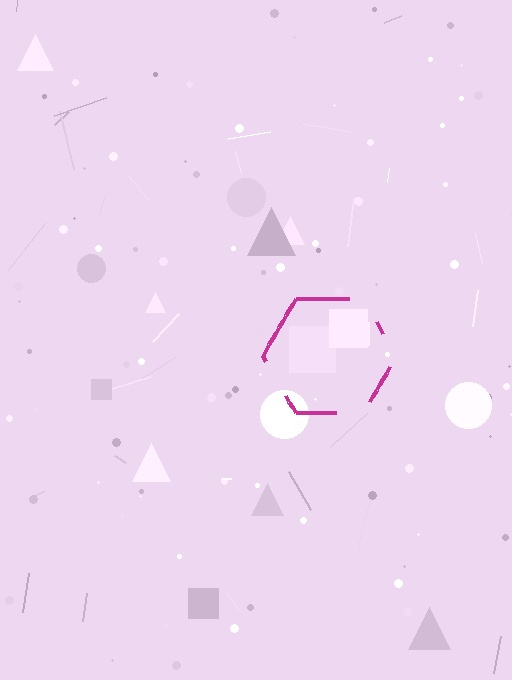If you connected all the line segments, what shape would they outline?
They would outline a hexagon.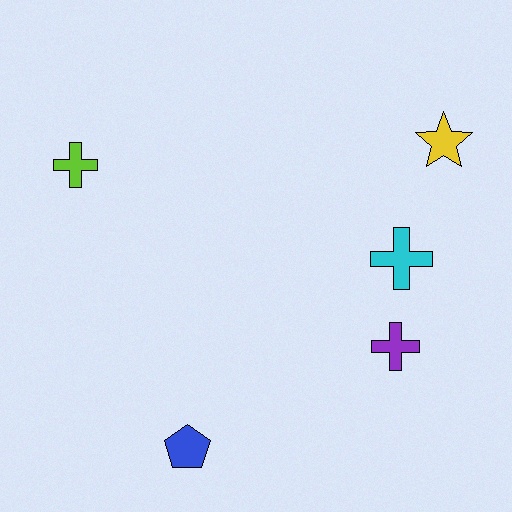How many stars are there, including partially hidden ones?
There is 1 star.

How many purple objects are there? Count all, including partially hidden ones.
There is 1 purple object.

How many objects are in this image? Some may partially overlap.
There are 5 objects.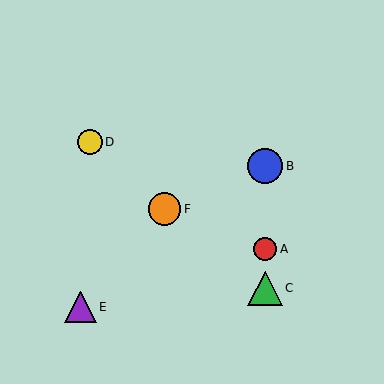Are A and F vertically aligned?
No, A is at x≈265 and F is at x≈165.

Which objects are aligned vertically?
Objects A, B, C are aligned vertically.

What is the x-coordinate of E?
Object E is at x≈81.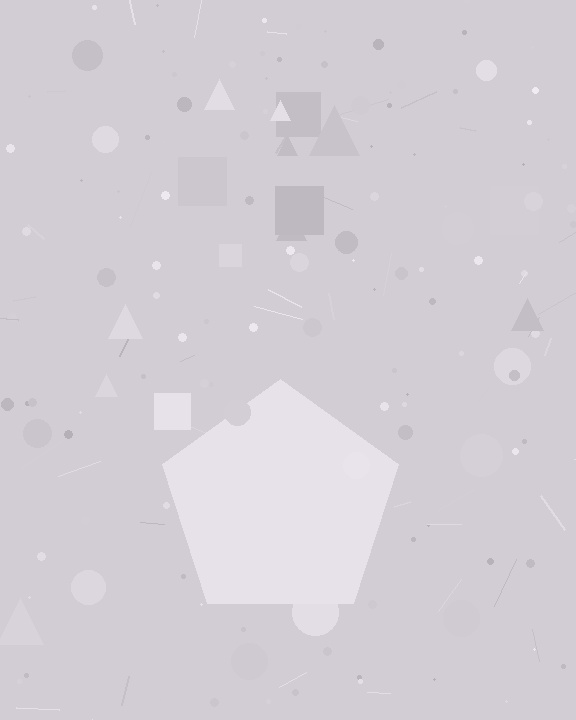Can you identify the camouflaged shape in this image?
The camouflaged shape is a pentagon.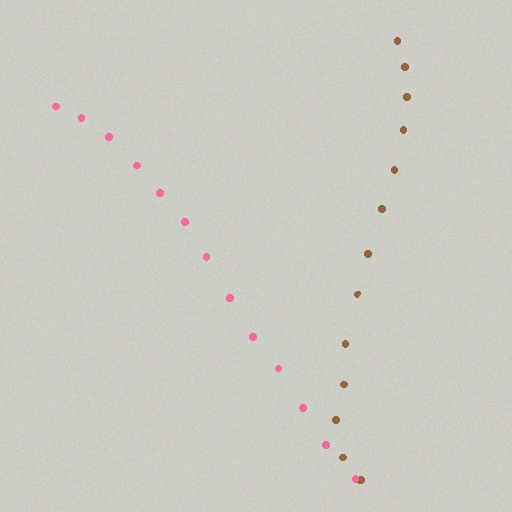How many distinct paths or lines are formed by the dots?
There are 2 distinct paths.